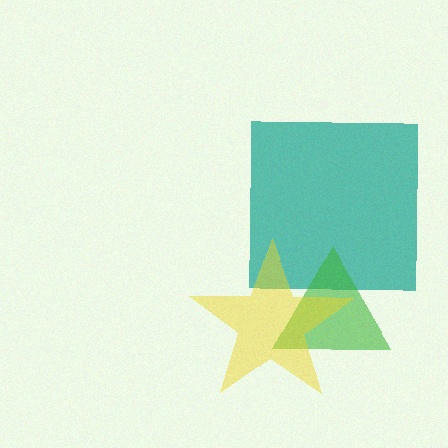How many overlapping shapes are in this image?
There are 3 overlapping shapes in the image.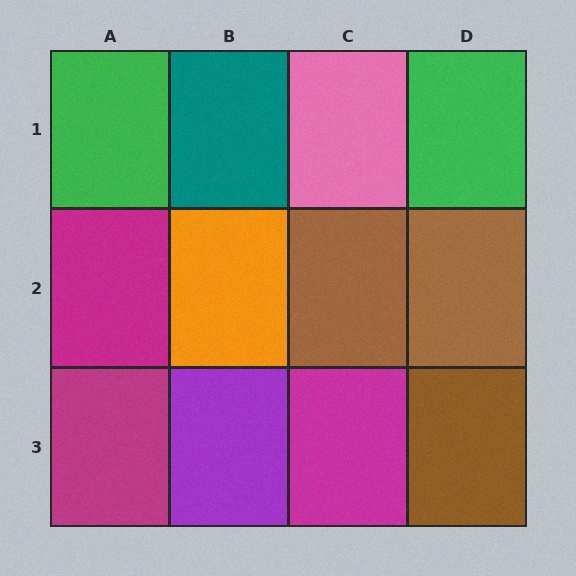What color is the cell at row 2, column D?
Brown.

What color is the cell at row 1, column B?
Teal.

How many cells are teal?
1 cell is teal.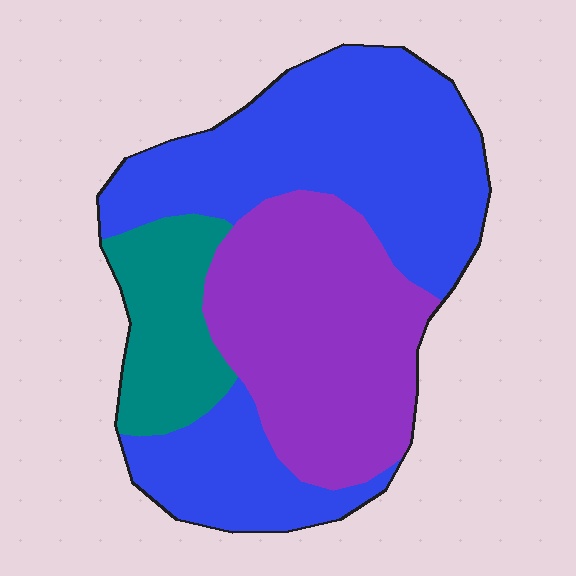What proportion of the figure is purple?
Purple covers about 35% of the figure.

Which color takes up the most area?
Blue, at roughly 50%.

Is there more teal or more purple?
Purple.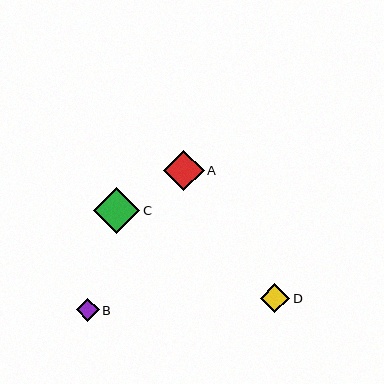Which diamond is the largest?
Diamond C is the largest with a size of approximately 46 pixels.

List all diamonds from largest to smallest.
From largest to smallest: C, A, D, B.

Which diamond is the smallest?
Diamond B is the smallest with a size of approximately 23 pixels.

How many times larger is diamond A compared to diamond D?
Diamond A is approximately 1.4 times the size of diamond D.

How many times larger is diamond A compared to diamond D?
Diamond A is approximately 1.4 times the size of diamond D.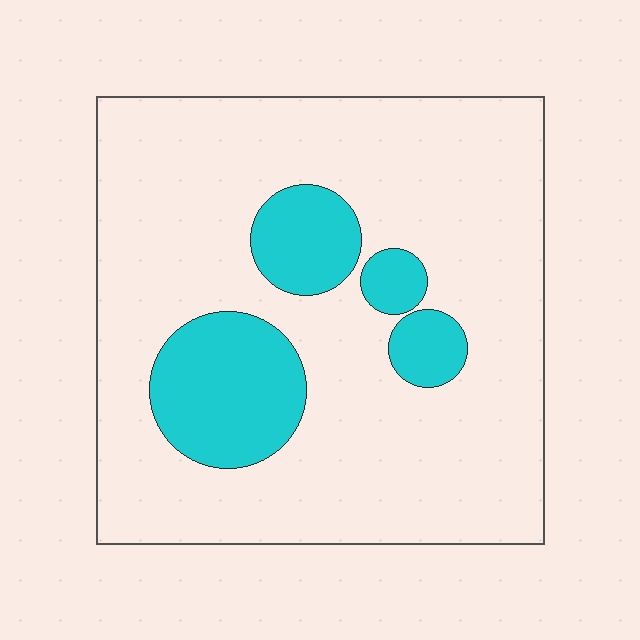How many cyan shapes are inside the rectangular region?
4.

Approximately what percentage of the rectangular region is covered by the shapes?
Approximately 20%.